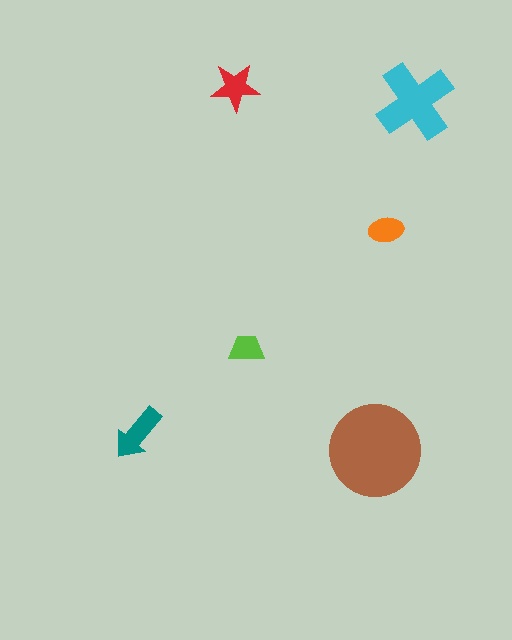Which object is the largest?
The brown circle.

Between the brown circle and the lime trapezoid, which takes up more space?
The brown circle.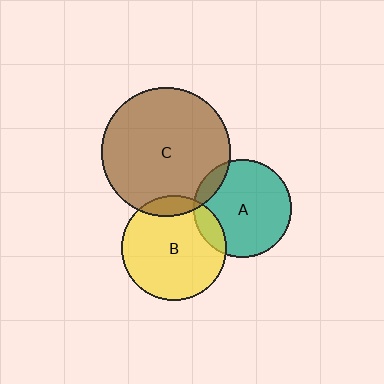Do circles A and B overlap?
Yes.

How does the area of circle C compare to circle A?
Approximately 1.7 times.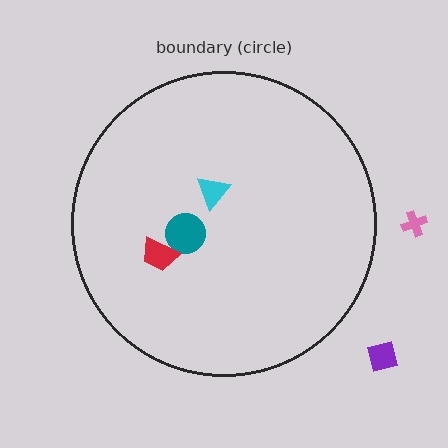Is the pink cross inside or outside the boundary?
Outside.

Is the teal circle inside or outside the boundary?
Inside.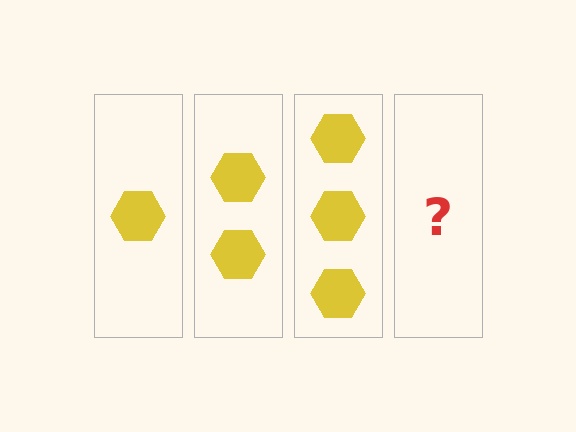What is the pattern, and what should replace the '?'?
The pattern is that each step adds one more hexagon. The '?' should be 4 hexagons.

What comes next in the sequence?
The next element should be 4 hexagons.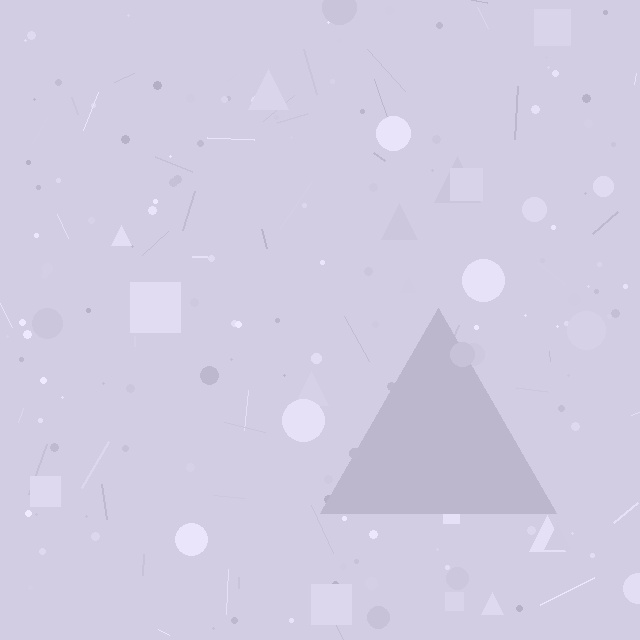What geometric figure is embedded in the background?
A triangle is embedded in the background.